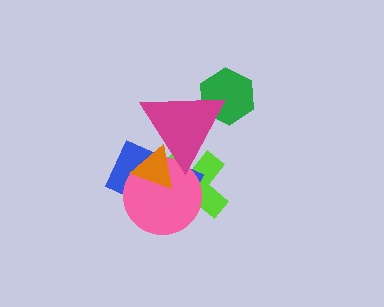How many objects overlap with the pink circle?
4 objects overlap with the pink circle.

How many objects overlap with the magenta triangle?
5 objects overlap with the magenta triangle.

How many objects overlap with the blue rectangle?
4 objects overlap with the blue rectangle.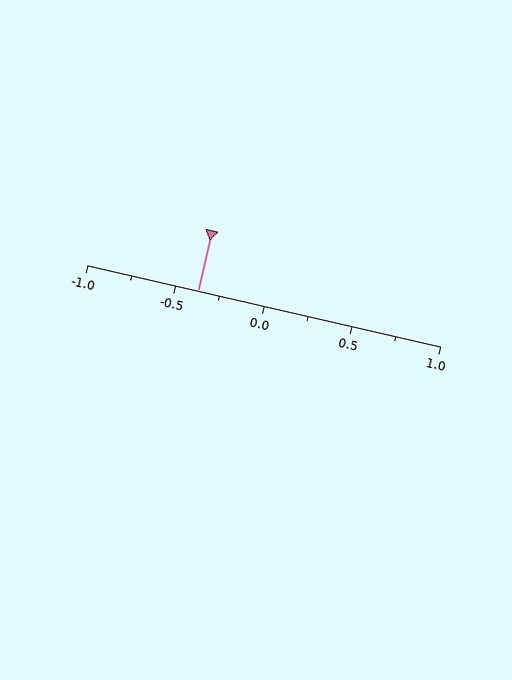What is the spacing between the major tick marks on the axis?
The major ticks are spaced 0.5 apart.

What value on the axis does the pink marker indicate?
The marker indicates approximately -0.38.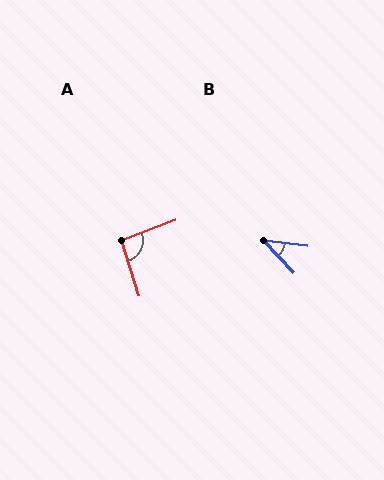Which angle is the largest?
A, at approximately 93 degrees.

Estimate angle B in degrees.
Approximately 40 degrees.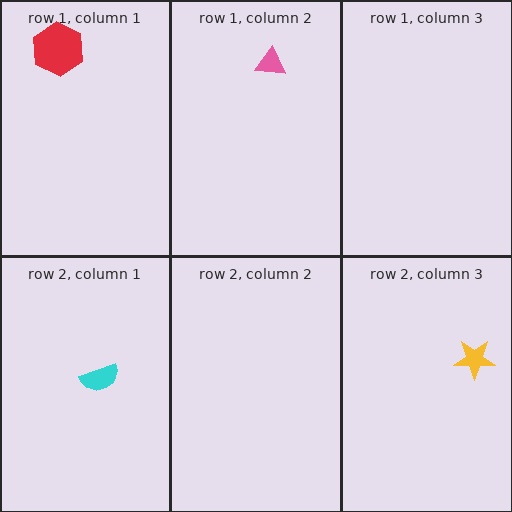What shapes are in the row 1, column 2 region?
The pink triangle.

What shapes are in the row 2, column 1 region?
The cyan semicircle.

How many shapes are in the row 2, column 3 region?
1.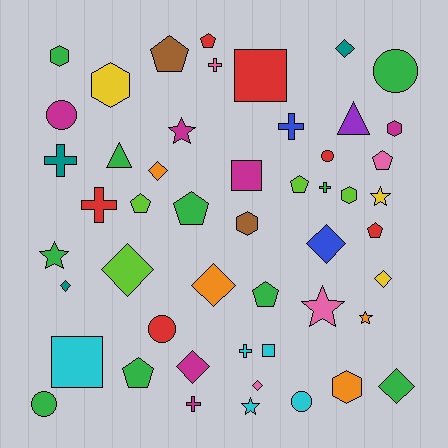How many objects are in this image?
There are 50 objects.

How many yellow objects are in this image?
There are 3 yellow objects.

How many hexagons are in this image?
There are 6 hexagons.